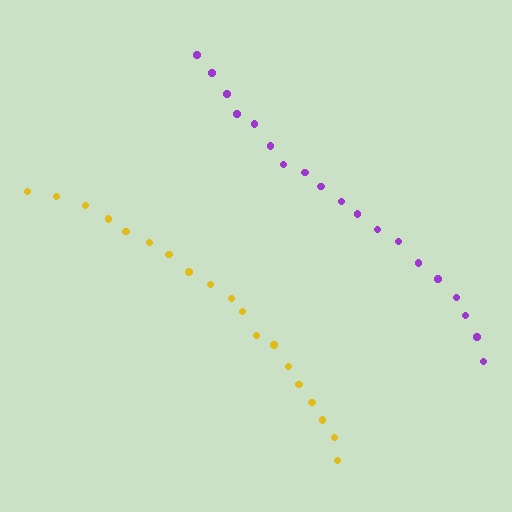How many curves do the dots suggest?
There are 2 distinct paths.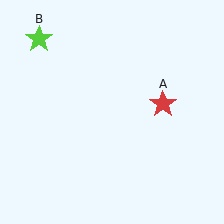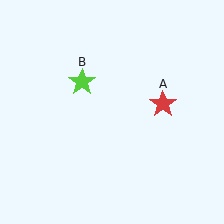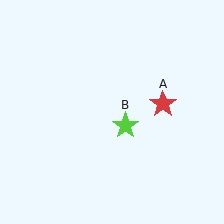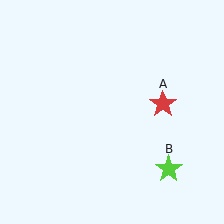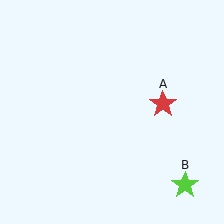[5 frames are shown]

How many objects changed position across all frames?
1 object changed position: lime star (object B).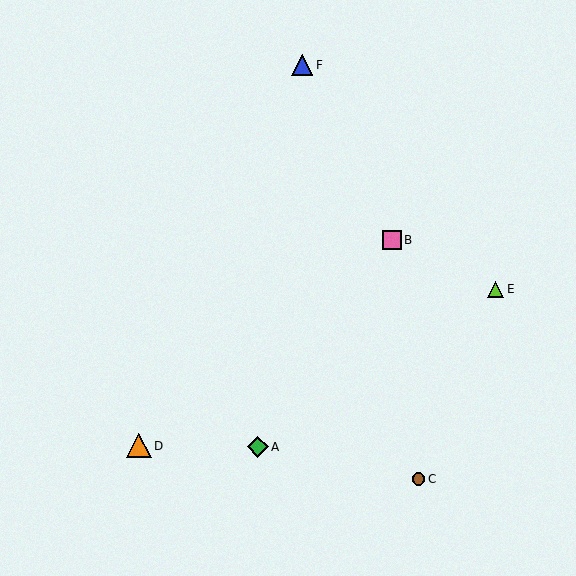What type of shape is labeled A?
Shape A is a green diamond.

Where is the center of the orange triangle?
The center of the orange triangle is at (139, 446).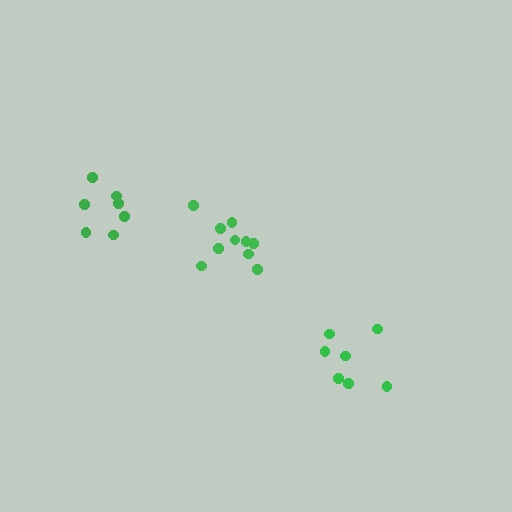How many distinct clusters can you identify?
There are 3 distinct clusters.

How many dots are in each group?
Group 1: 10 dots, Group 2: 7 dots, Group 3: 7 dots (24 total).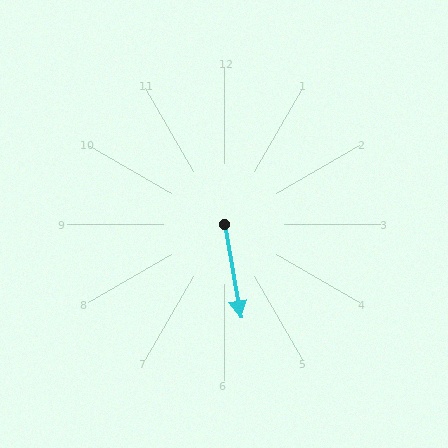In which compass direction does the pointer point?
South.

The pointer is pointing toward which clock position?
Roughly 6 o'clock.